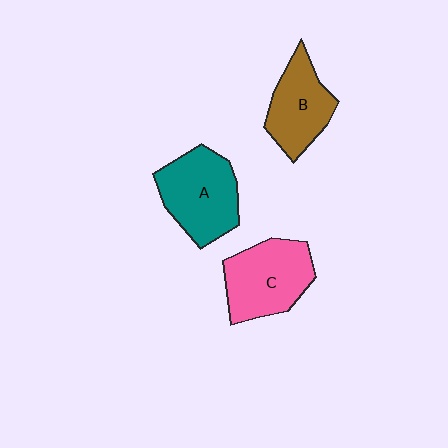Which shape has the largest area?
Shape A (teal).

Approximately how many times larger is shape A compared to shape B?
Approximately 1.2 times.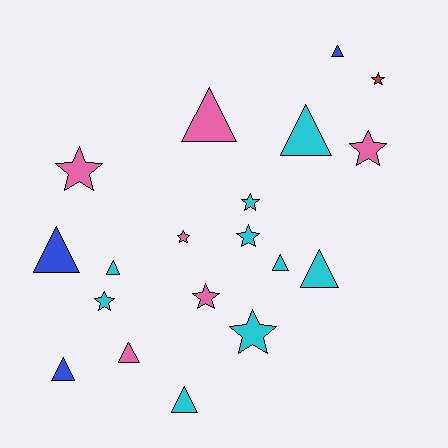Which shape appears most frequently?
Triangle, with 10 objects.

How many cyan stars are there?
There are 4 cyan stars.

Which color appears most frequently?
Cyan, with 9 objects.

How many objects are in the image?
There are 19 objects.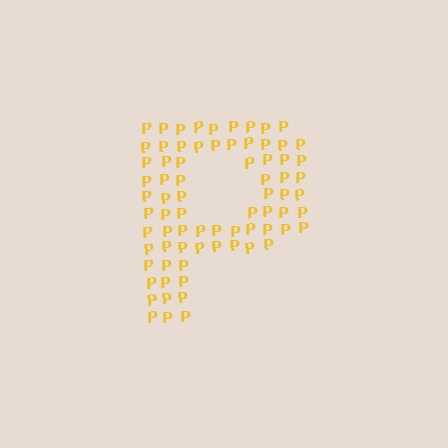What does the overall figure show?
The overall figure shows the letter P.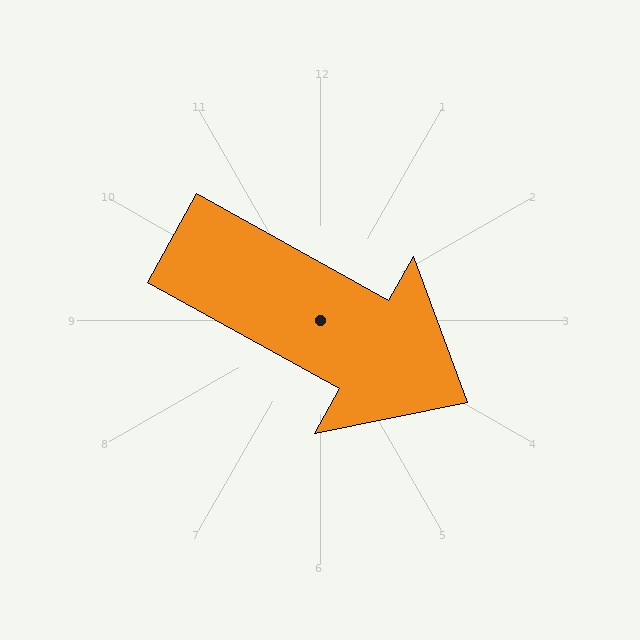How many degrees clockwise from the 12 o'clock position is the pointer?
Approximately 119 degrees.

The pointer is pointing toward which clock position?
Roughly 4 o'clock.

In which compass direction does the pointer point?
Southeast.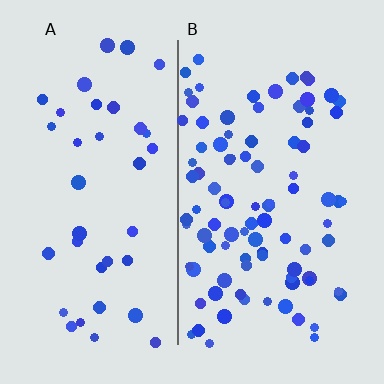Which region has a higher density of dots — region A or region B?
B (the right).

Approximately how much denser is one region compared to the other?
Approximately 2.4× — region B over region A.